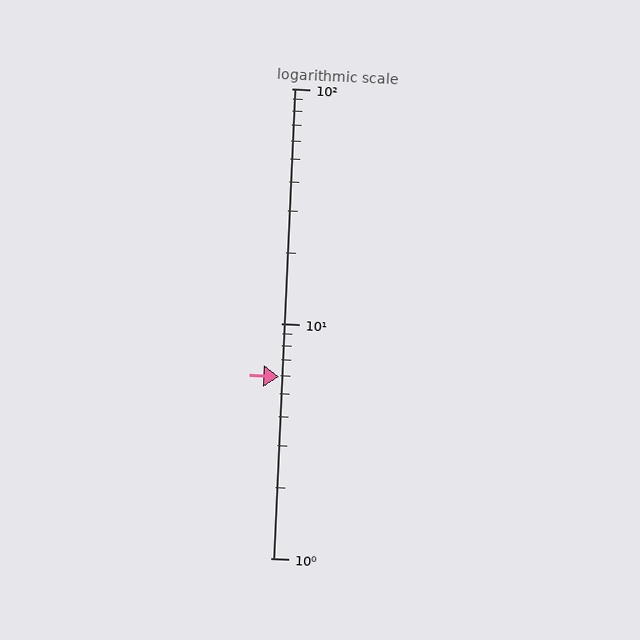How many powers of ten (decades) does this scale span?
The scale spans 2 decades, from 1 to 100.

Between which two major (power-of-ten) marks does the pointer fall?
The pointer is between 1 and 10.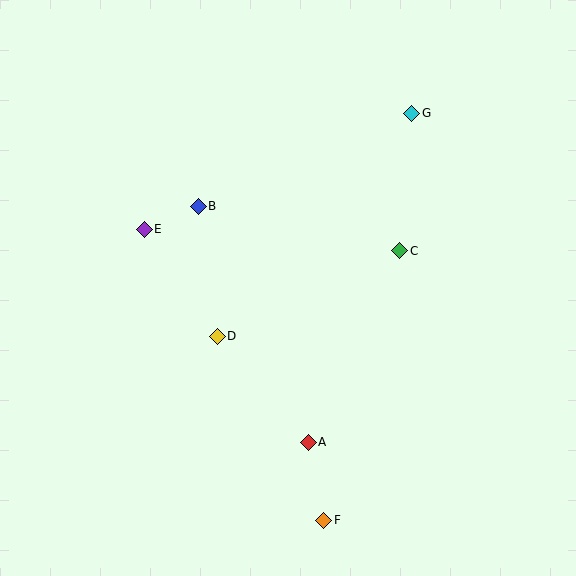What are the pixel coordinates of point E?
Point E is at (144, 229).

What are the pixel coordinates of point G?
Point G is at (412, 114).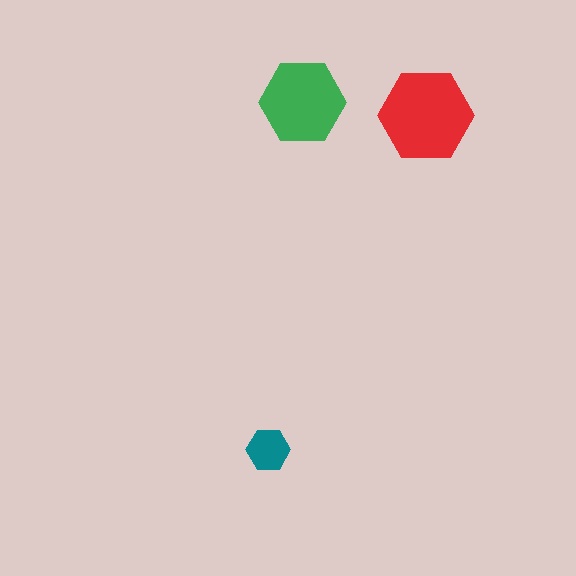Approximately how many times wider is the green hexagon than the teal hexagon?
About 2 times wider.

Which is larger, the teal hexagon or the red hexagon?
The red one.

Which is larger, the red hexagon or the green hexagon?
The red one.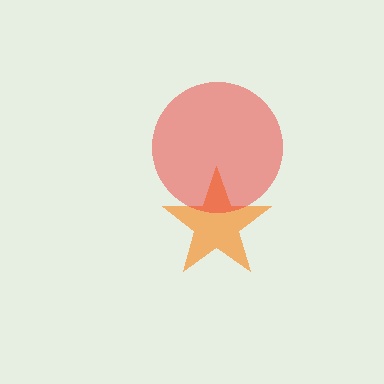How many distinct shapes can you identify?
There are 2 distinct shapes: an orange star, a red circle.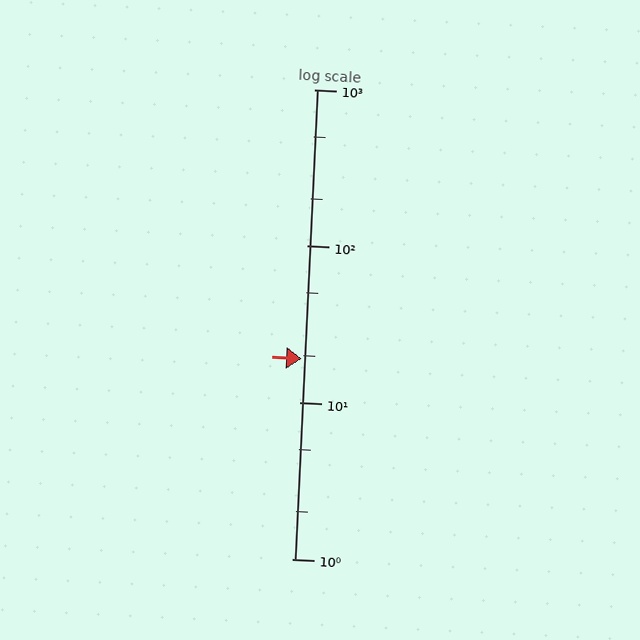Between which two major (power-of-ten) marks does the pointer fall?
The pointer is between 10 and 100.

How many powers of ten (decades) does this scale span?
The scale spans 3 decades, from 1 to 1000.